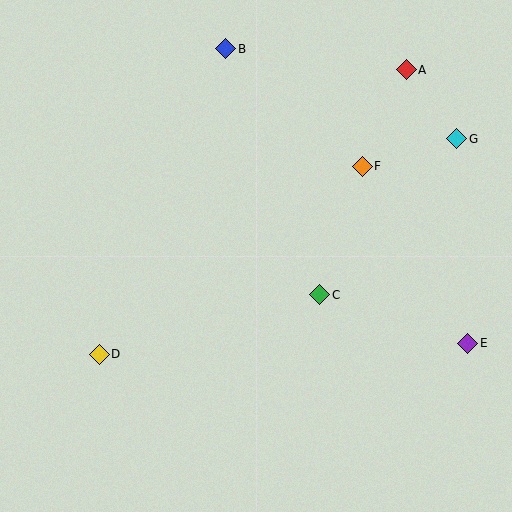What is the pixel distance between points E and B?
The distance between E and B is 381 pixels.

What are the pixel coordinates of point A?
Point A is at (406, 70).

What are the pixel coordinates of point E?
Point E is at (468, 343).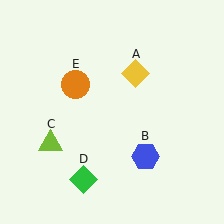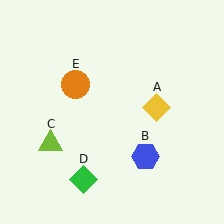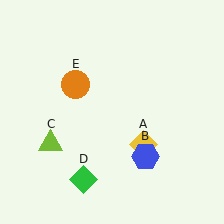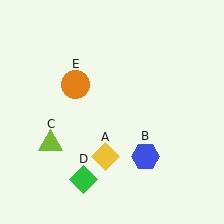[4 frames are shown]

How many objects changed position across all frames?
1 object changed position: yellow diamond (object A).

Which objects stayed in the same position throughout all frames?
Blue hexagon (object B) and lime triangle (object C) and green diamond (object D) and orange circle (object E) remained stationary.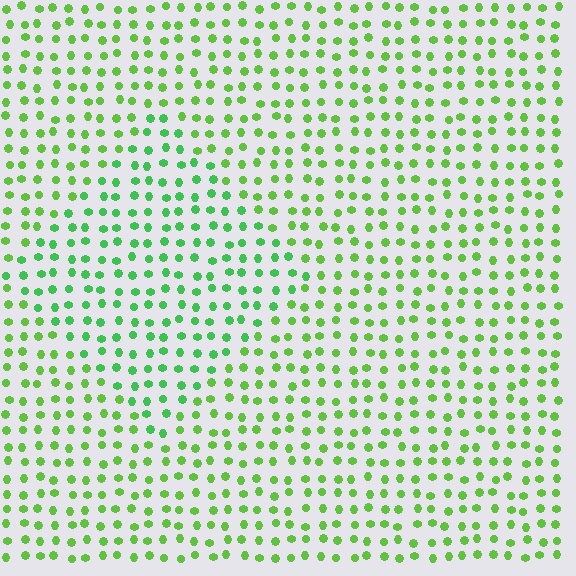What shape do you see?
I see a diamond.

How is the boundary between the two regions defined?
The boundary is defined purely by a slight shift in hue (about 25 degrees). Spacing, size, and orientation are identical on both sides.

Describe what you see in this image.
The image is filled with small lime elements in a uniform arrangement. A diamond-shaped region is visible where the elements are tinted to a slightly different hue, forming a subtle color boundary.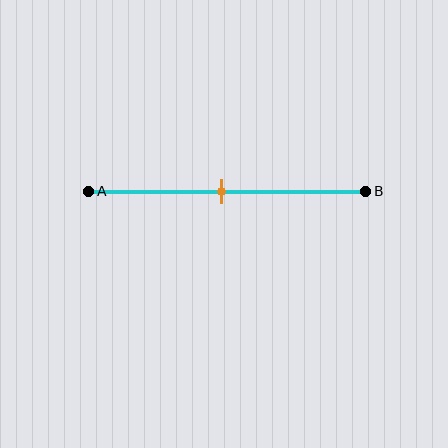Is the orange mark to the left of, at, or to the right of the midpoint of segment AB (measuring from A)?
The orange mark is approximately at the midpoint of segment AB.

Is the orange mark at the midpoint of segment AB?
Yes, the mark is approximately at the midpoint.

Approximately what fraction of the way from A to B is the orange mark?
The orange mark is approximately 50% of the way from A to B.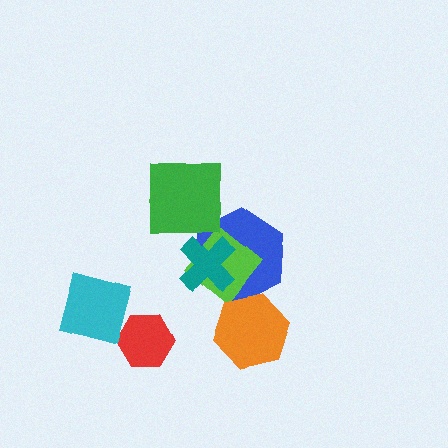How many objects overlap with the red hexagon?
1 object overlaps with the red hexagon.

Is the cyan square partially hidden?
No, no other shape covers it.